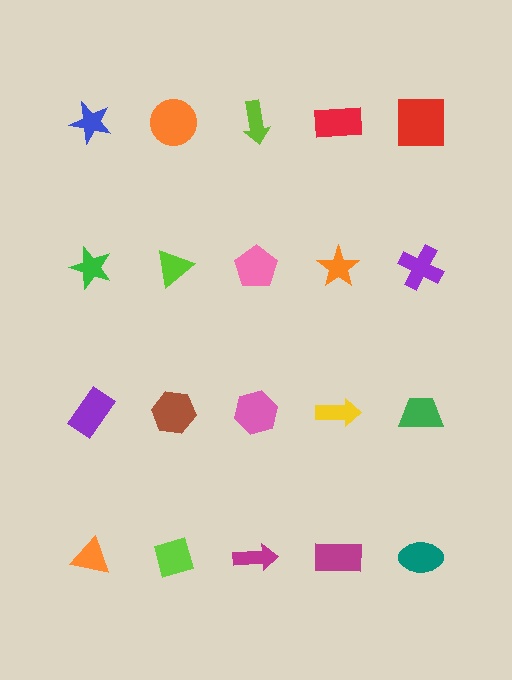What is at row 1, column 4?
A red rectangle.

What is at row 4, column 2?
A lime square.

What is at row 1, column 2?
An orange circle.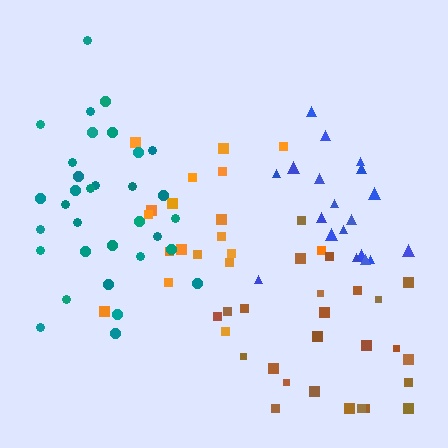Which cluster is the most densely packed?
Teal.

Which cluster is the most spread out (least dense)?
Orange.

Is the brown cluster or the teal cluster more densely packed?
Teal.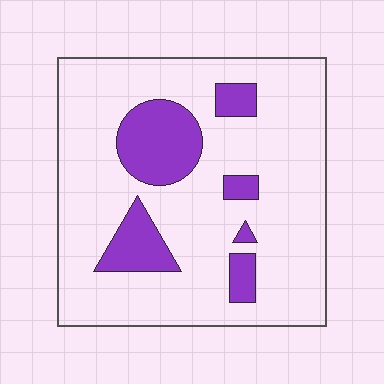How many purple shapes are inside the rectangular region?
6.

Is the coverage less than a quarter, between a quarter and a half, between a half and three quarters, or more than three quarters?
Less than a quarter.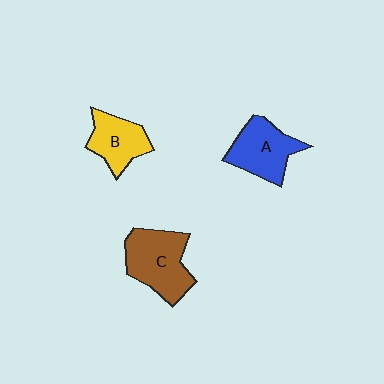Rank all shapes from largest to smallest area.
From largest to smallest: C (brown), A (blue), B (yellow).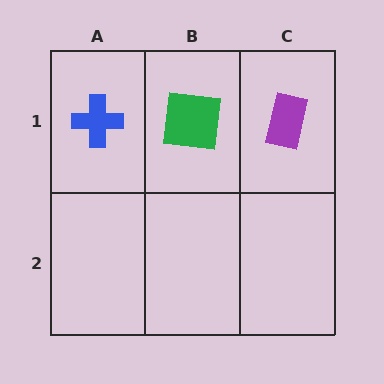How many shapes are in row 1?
3 shapes.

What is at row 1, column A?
A blue cross.